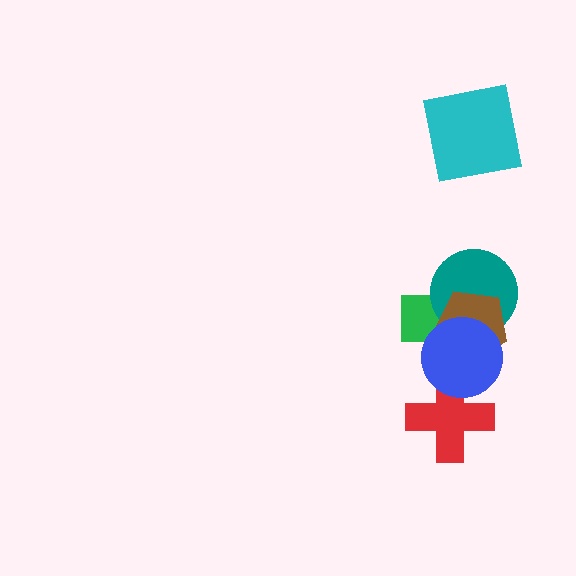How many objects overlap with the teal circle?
3 objects overlap with the teal circle.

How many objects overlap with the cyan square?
0 objects overlap with the cyan square.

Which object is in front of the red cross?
The blue circle is in front of the red cross.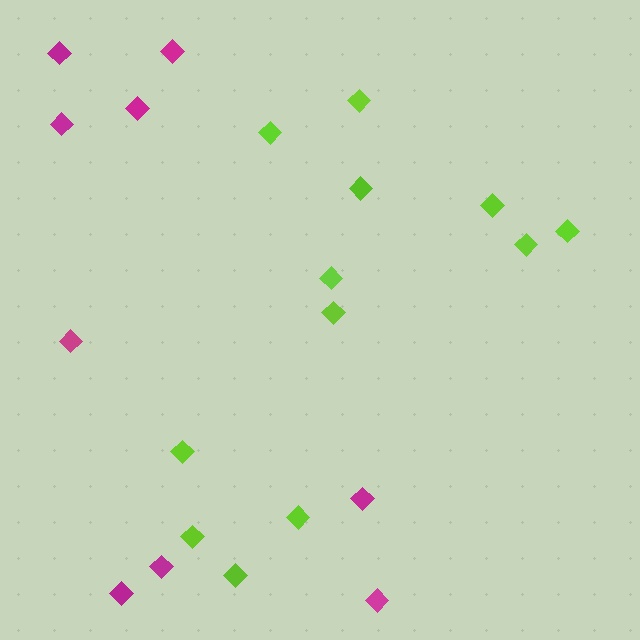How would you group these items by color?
There are 2 groups: one group of magenta diamonds (9) and one group of lime diamonds (12).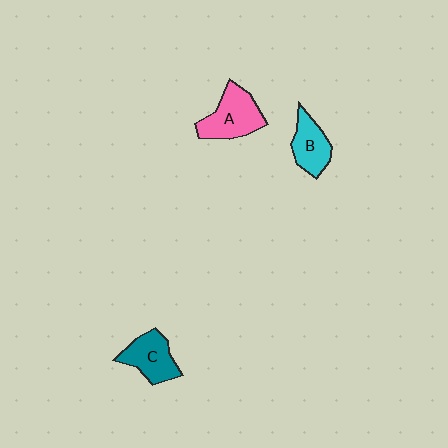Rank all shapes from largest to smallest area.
From largest to smallest: A (pink), C (teal), B (cyan).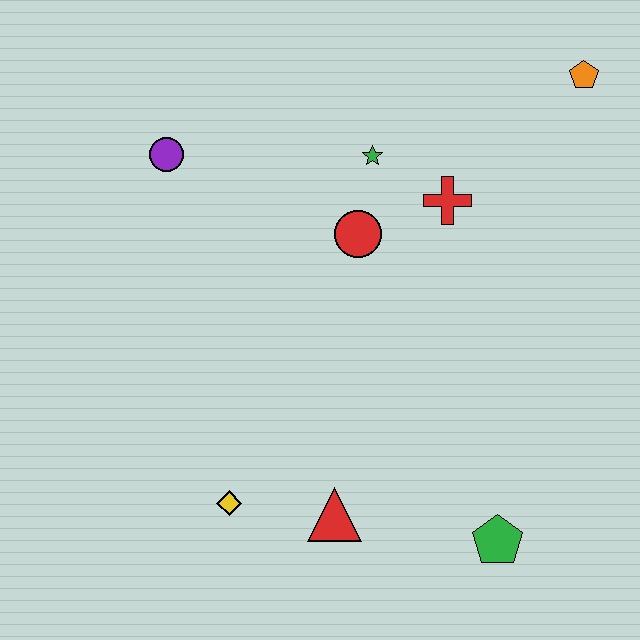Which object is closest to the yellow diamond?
The red triangle is closest to the yellow diamond.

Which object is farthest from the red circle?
The green pentagon is farthest from the red circle.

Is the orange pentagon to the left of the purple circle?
No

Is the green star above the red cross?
Yes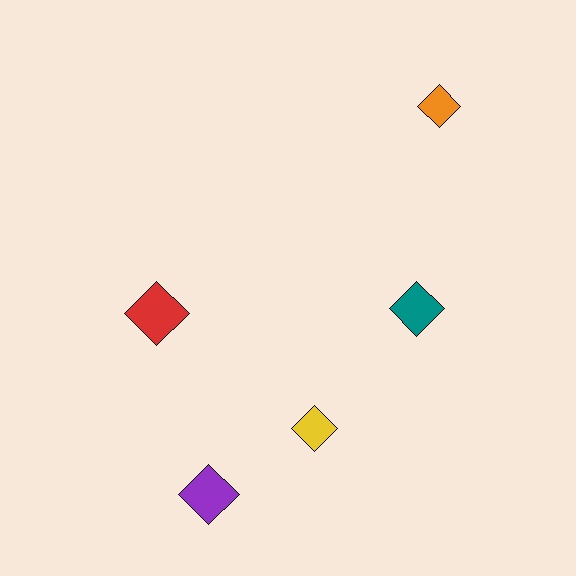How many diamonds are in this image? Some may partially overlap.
There are 5 diamonds.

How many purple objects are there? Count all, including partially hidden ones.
There is 1 purple object.